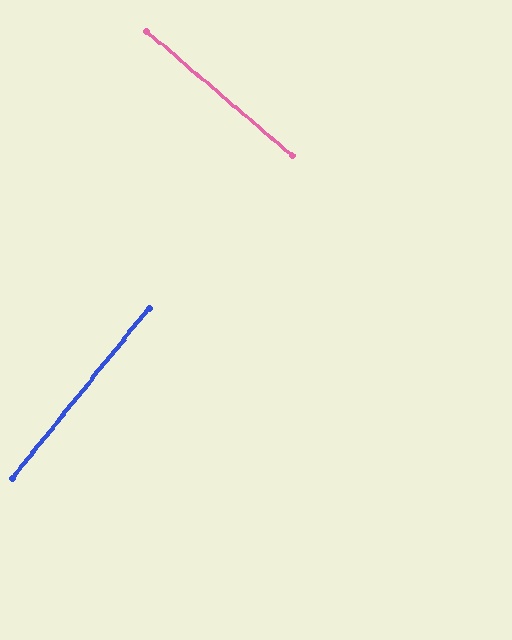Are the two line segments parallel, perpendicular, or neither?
Perpendicular — they meet at approximately 88°.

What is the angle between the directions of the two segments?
Approximately 88 degrees.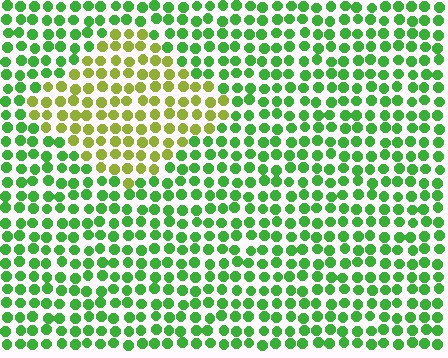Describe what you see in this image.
The image is filled with small green elements in a uniform arrangement. A diamond-shaped region is visible where the elements are tinted to a slightly different hue, forming a subtle color boundary.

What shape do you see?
I see a diamond.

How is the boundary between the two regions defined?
The boundary is defined purely by a slight shift in hue (about 44 degrees). Spacing, size, and orientation are identical on both sides.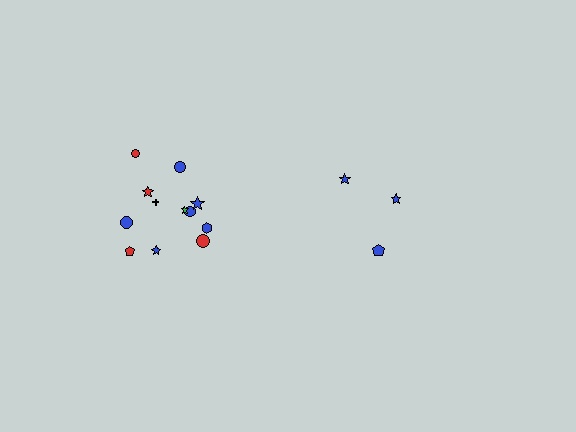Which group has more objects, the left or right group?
The left group.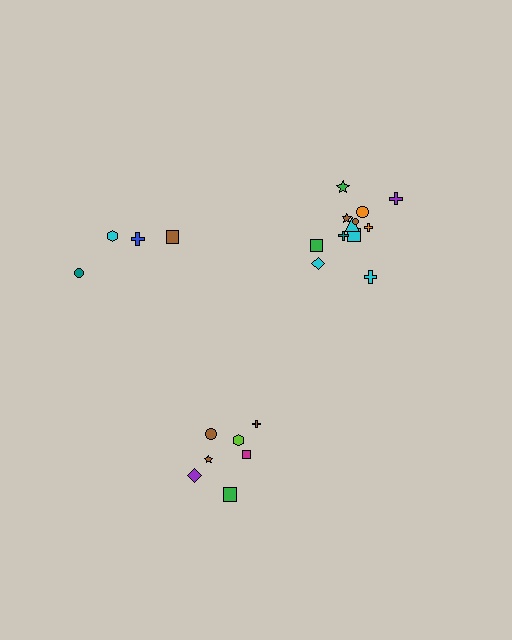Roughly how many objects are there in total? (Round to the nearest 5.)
Roughly 25 objects in total.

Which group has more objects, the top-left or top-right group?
The top-right group.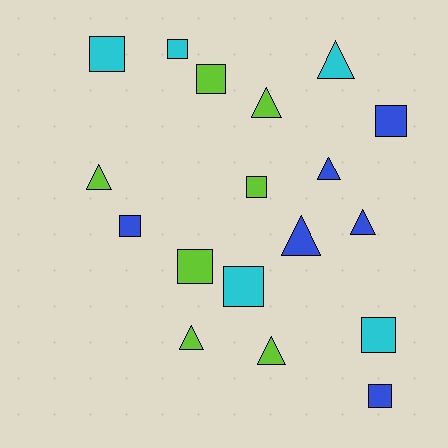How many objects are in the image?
There are 18 objects.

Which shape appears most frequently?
Square, with 10 objects.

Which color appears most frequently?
Lime, with 7 objects.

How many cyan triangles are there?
There is 1 cyan triangle.